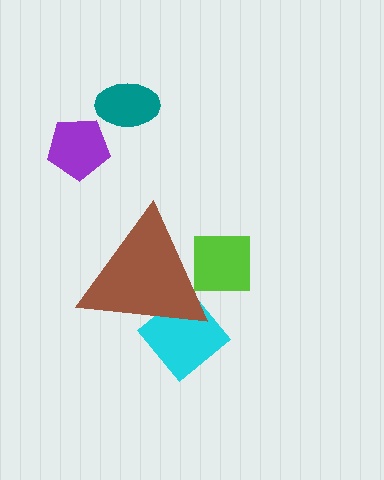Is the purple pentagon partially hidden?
No, the purple pentagon is fully visible.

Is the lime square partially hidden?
Yes, the lime square is partially hidden behind the brown triangle.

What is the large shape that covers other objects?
A brown triangle.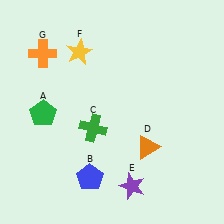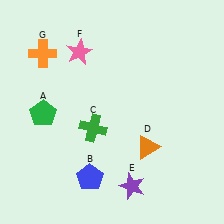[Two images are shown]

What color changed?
The star (F) changed from yellow in Image 1 to pink in Image 2.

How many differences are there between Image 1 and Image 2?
There is 1 difference between the two images.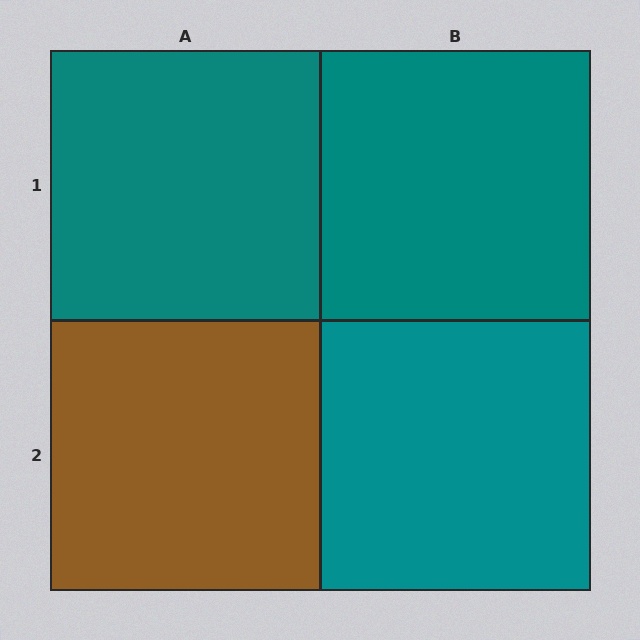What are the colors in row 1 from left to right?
Teal, teal.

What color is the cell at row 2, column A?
Brown.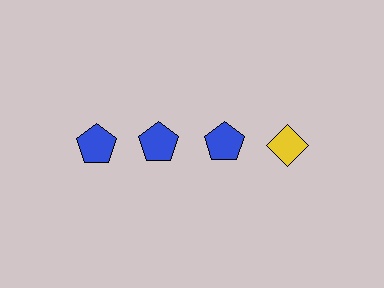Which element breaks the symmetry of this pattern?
The yellow diamond in the top row, second from right column breaks the symmetry. All other shapes are blue pentagons.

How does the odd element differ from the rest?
It differs in both color (yellow instead of blue) and shape (diamond instead of pentagon).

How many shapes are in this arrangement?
There are 4 shapes arranged in a grid pattern.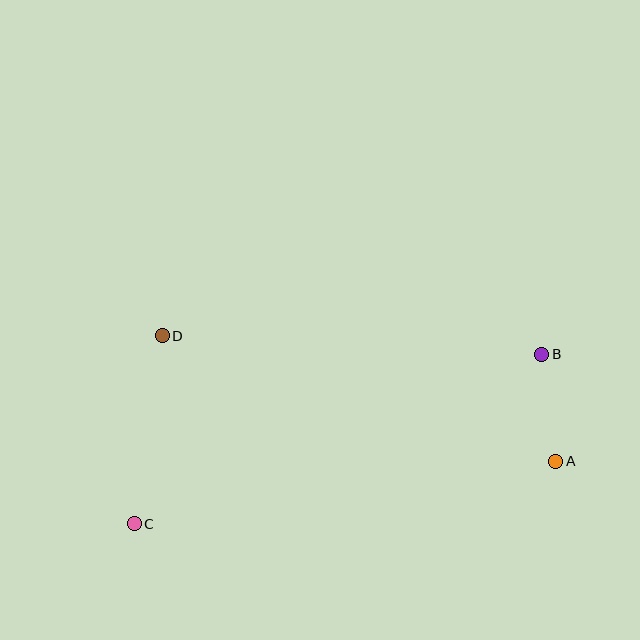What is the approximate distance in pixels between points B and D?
The distance between B and D is approximately 380 pixels.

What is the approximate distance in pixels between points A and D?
The distance between A and D is approximately 413 pixels.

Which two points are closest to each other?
Points A and B are closest to each other.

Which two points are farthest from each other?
Points B and C are farthest from each other.